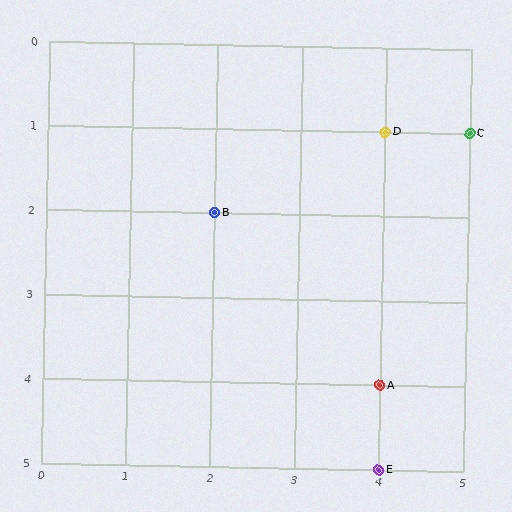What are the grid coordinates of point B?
Point B is at grid coordinates (2, 2).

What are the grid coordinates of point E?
Point E is at grid coordinates (4, 5).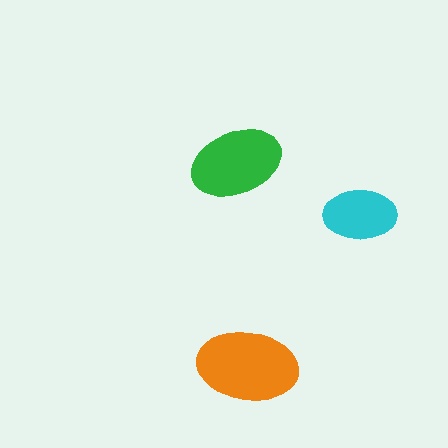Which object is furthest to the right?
The cyan ellipse is rightmost.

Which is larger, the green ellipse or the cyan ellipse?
The green one.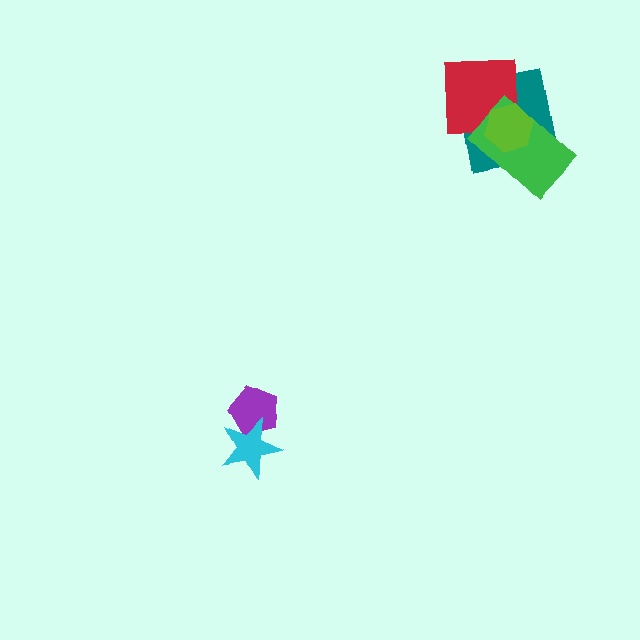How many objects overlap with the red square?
3 objects overlap with the red square.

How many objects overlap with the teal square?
3 objects overlap with the teal square.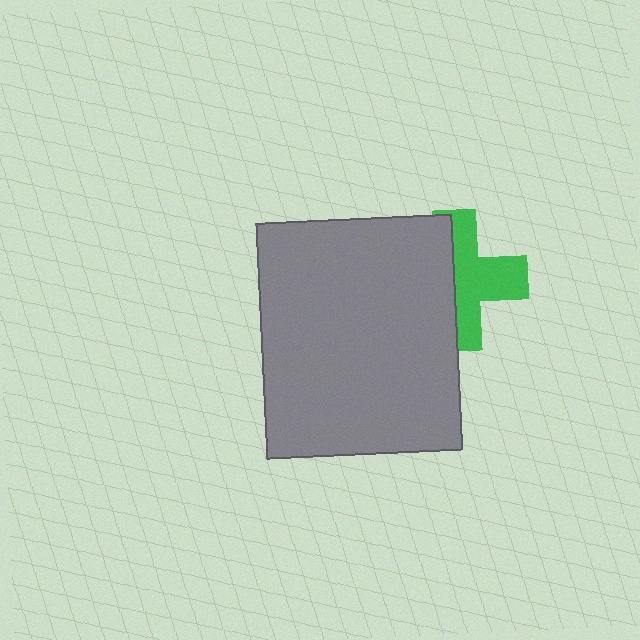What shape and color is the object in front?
The object in front is a gray rectangle.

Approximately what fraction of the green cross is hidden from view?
Roughly 47% of the green cross is hidden behind the gray rectangle.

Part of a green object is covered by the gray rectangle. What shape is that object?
It is a cross.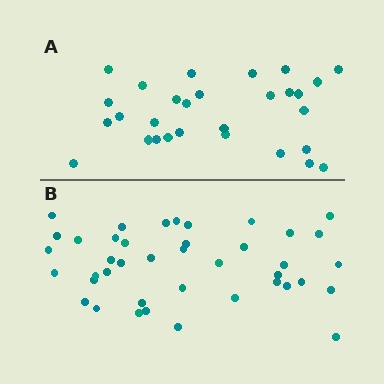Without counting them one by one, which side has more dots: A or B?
Region B (the bottom region) has more dots.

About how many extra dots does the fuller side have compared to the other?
Region B has roughly 12 or so more dots than region A.